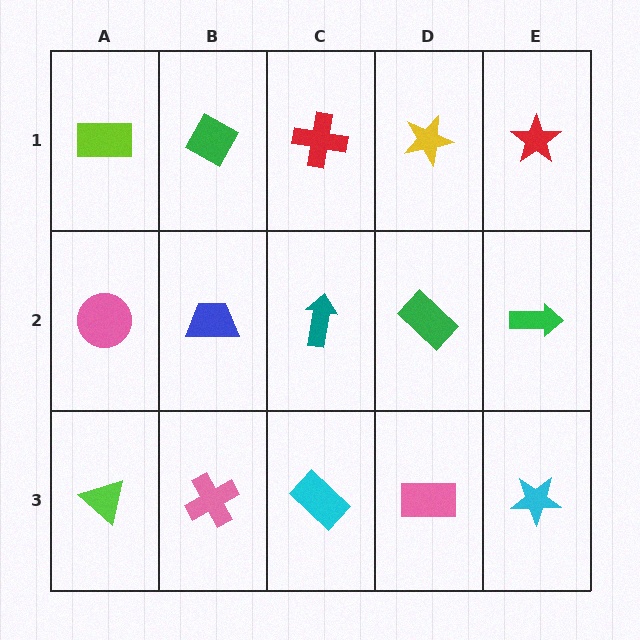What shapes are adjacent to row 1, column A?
A pink circle (row 2, column A), a green diamond (row 1, column B).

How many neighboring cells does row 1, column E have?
2.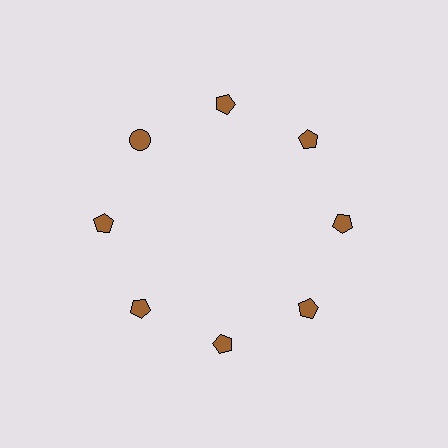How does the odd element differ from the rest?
It has a different shape: circle instead of pentagon.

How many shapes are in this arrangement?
There are 8 shapes arranged in a ring pattern.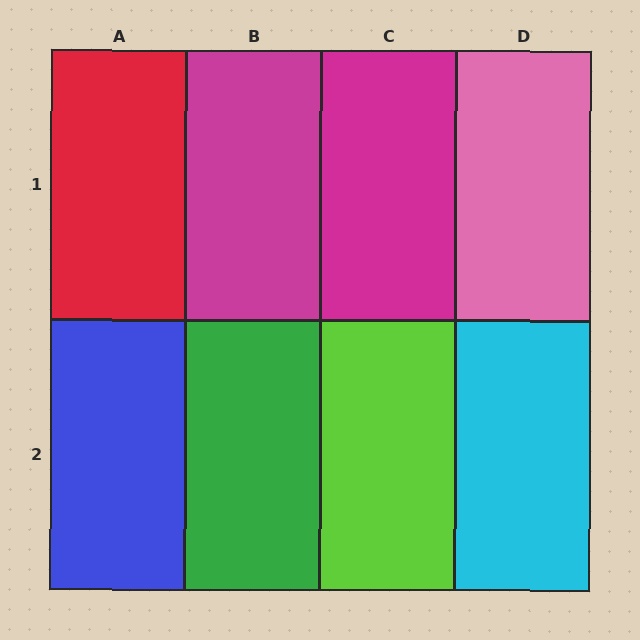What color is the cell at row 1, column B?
Magenta.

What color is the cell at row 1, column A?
Red.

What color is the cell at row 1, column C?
Magenta.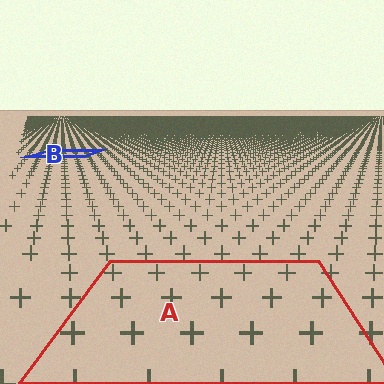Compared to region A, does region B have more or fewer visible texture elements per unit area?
Region B has more texture elements per unit area — they are packed more densely because it is farther away.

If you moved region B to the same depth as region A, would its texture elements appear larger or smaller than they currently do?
They would appear larger. At a closer depth, the same texture elements are projected at a bigger on-screen size.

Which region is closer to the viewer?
Region A is closer. The texture elements there are larger and more spread out.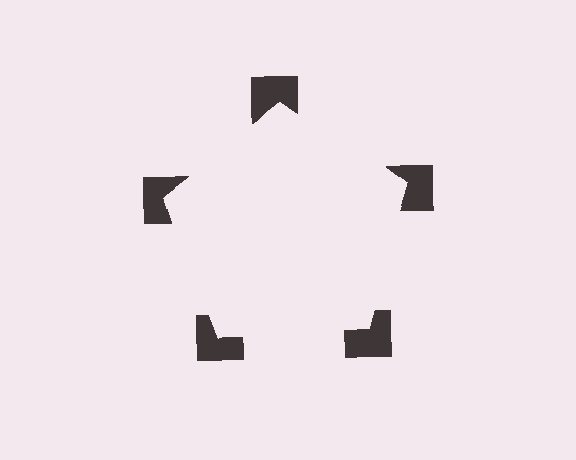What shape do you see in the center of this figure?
An illusory pentagon — its edges are inferred from the aligned wedge cuts in the notched squares, not physically drawn.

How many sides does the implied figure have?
5 sides.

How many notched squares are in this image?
There are 5 — one at each vertex of the illusory pentagon.